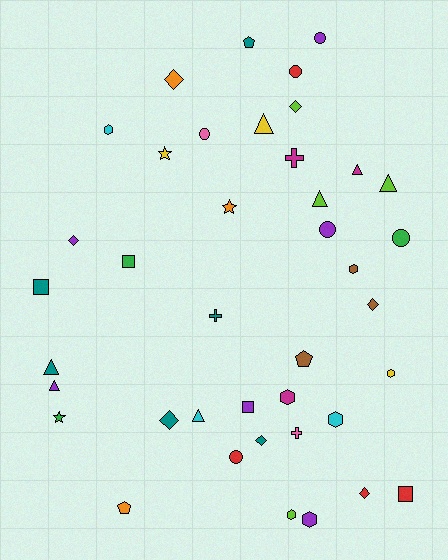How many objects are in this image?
There are 40 objects.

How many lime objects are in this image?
There are 4 lime objects.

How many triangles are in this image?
There are 7 triangles.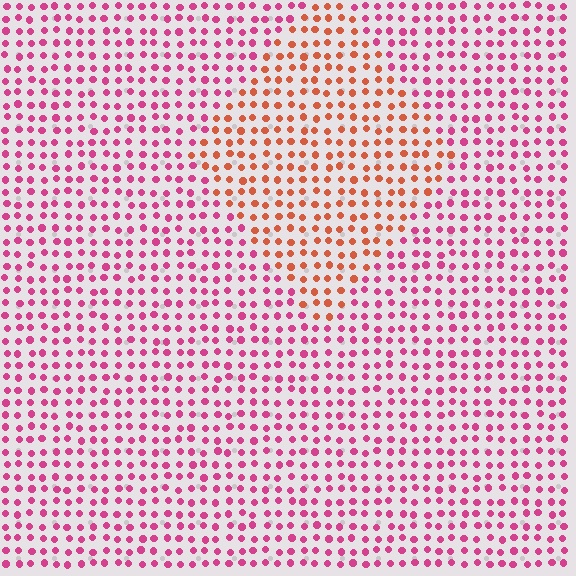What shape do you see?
I see a diamond.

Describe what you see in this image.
The image is filled with small magenta elements in a uniform arrangement. A diamond-shaped region is visible where the elements are tinted to a slightly different hue, forming a subtle color boundary.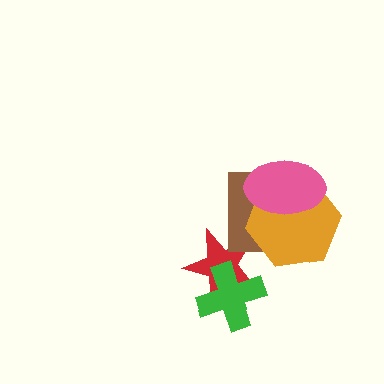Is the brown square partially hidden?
Yes, it is partially covered by another shape.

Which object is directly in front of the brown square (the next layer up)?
The orange hexagon is directly in front of the brown square.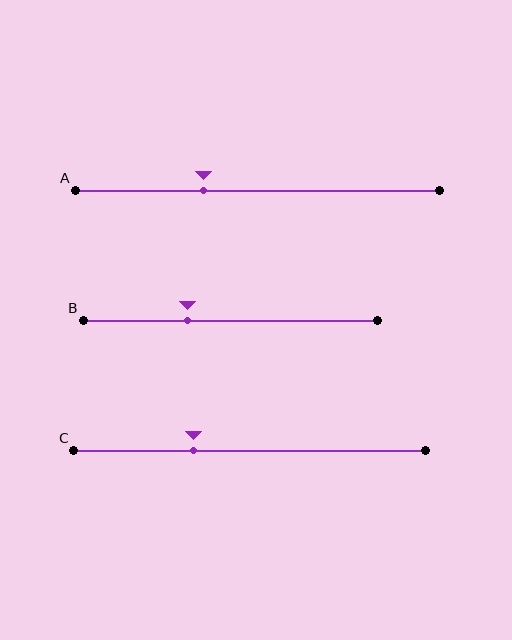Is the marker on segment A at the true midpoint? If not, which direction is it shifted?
No, the marker on segment A is shifted to the left by about 15% of the segment length.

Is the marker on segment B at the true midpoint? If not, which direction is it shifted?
No, the marker on segment B is shifted to the left by about 14% of the segment length.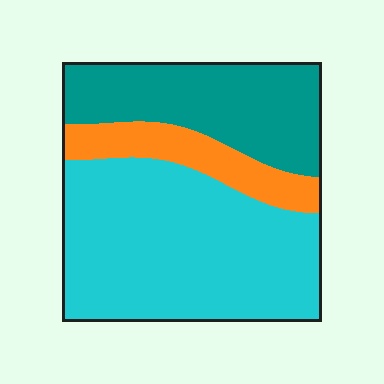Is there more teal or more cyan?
Cyan.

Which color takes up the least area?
Orange, at roughly 15%.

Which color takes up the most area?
Cyan, at roughly 55%.